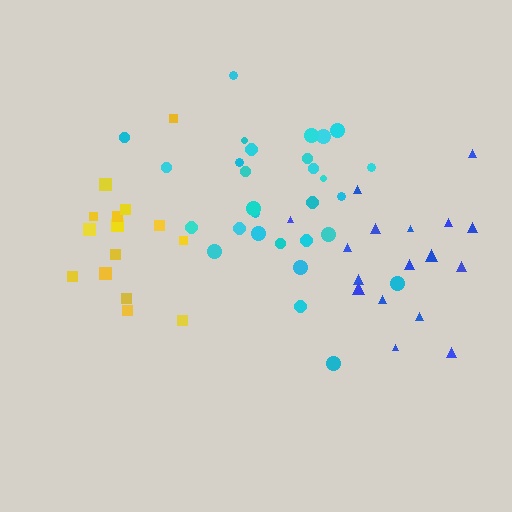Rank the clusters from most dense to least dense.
cyan, yellow, blue.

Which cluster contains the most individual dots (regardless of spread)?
Cyan (29).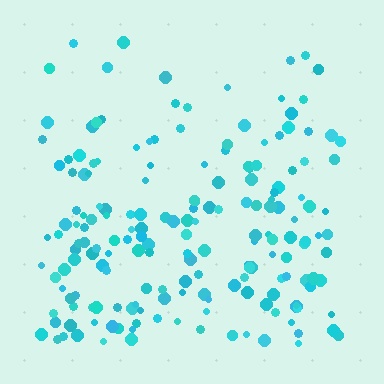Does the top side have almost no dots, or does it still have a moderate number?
Still a moderate number, just noticeably fewer than the bottom.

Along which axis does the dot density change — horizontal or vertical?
Vertical.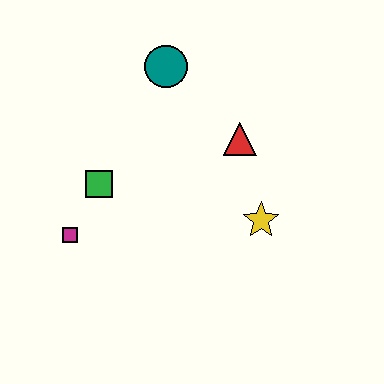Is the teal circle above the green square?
Yes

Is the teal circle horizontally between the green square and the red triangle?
Yes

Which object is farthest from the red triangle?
The magenta square is farthest from the red triangle.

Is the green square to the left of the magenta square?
No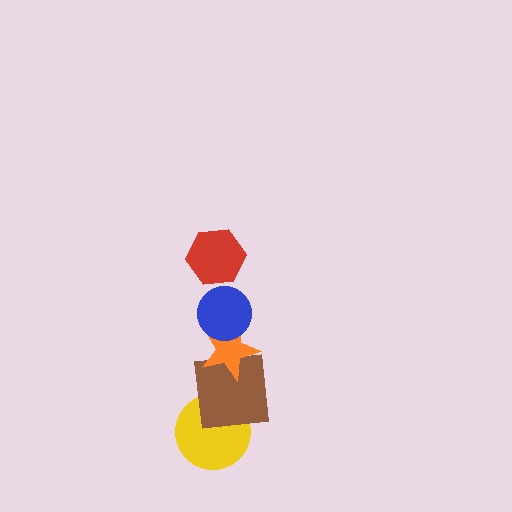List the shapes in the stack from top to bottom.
From top to bottom: the red hexagon, the blue circle, the orange star, the brown square, the yellow circle.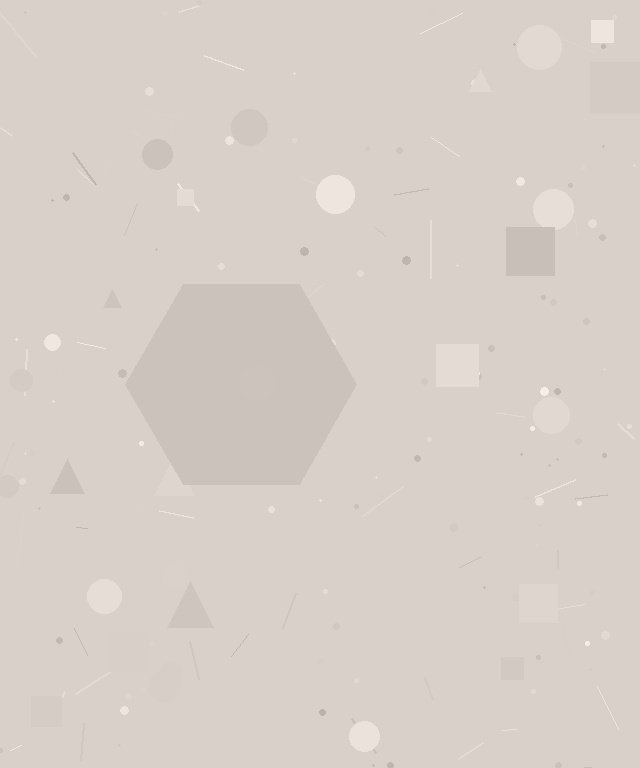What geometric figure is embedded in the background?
A hexagon is embedded in the background.